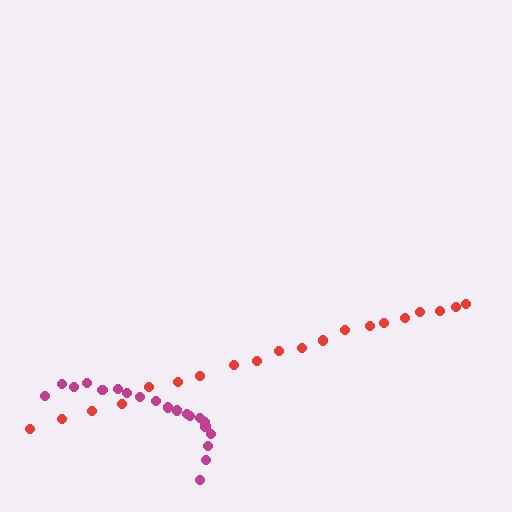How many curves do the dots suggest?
There are 2 distinct paths.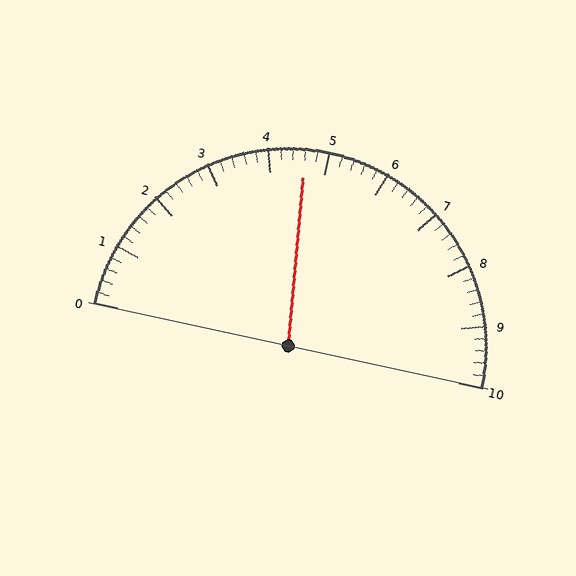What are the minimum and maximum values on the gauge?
The gauge ranges from 0 to 10.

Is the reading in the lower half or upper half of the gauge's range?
The reading is in the lower half of the range (0 to 10).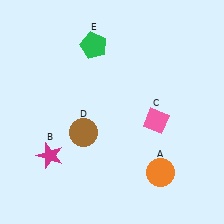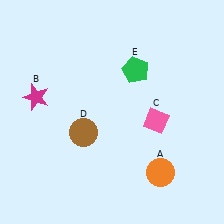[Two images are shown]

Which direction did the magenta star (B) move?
The magenta star (B) moved up.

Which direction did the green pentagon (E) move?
The green pentagon (E) moved right.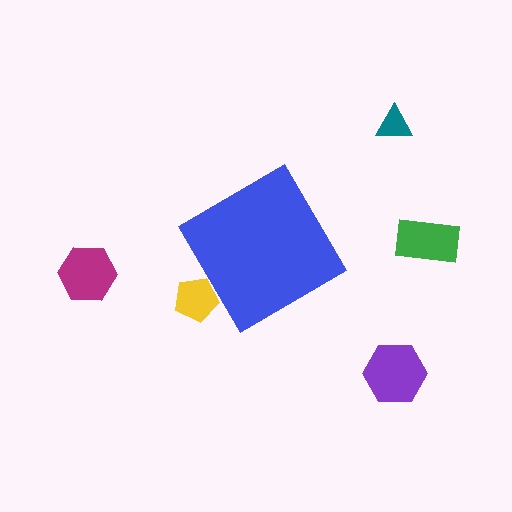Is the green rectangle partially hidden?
No, the green rectangle is fully visible.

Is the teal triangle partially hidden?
No, the teal triangle is fully visible.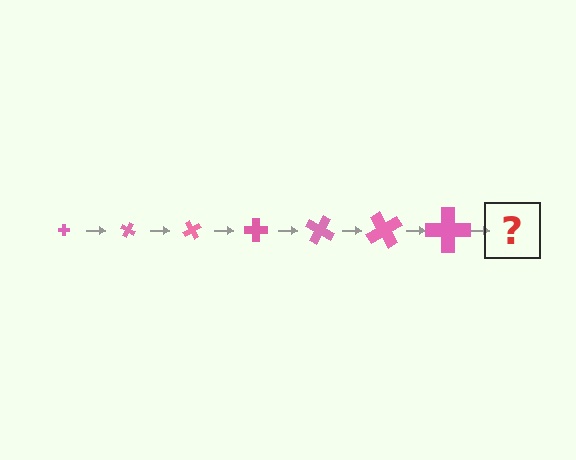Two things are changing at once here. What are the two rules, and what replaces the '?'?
The two rules are that the cross grows larger each step and it rotates 30 degrees each step. The '?' should be a cross, larger than the previous one and rotated 210 degrees from the start.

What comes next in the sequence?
The next element should be a cross, larger than the previous one and rotated 210 degrees from the start.